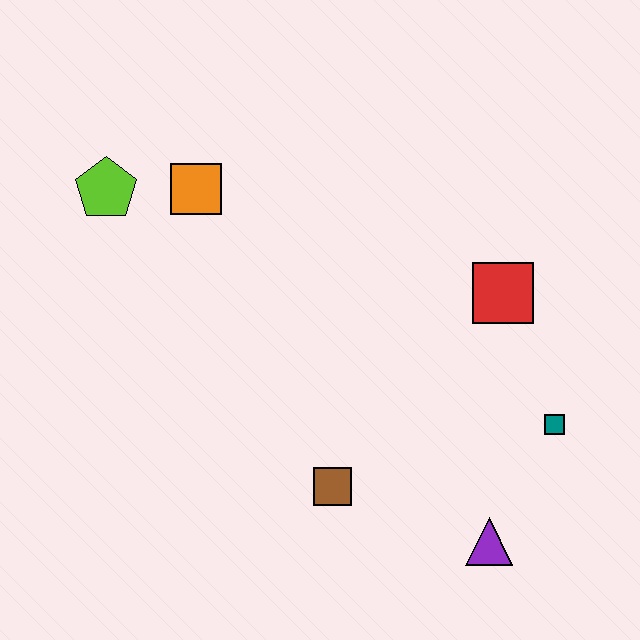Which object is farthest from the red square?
The lime pentagon is farthest from the red square.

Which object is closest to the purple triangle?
The teal square is closest to the purple triangle.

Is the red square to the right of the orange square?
Yes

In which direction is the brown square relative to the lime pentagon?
The brown square is below the lime pentagon.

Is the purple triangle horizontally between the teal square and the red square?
No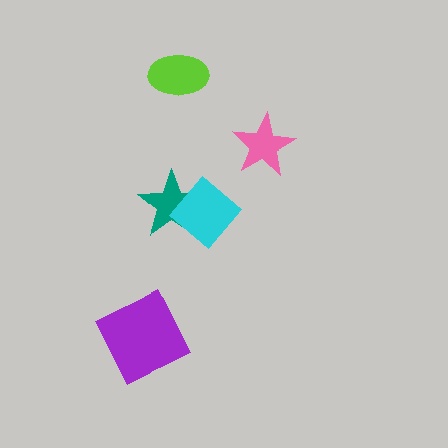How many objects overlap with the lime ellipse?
0 objects overlap with the lime ellipse.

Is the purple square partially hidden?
No, no other shape covers it.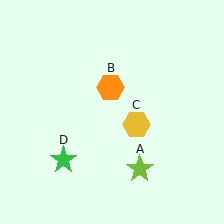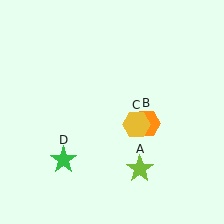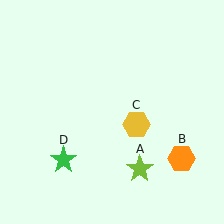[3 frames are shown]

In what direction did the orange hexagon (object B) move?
The orange hexagon (object B) moved down and to the right.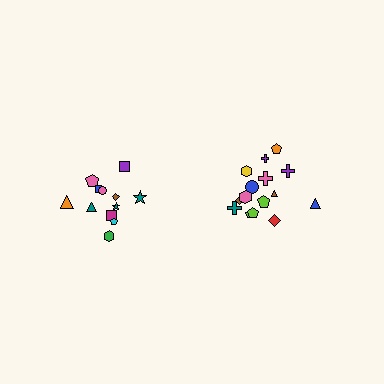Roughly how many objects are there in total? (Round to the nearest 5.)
Roughly 25 objects in total.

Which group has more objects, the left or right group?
The right group.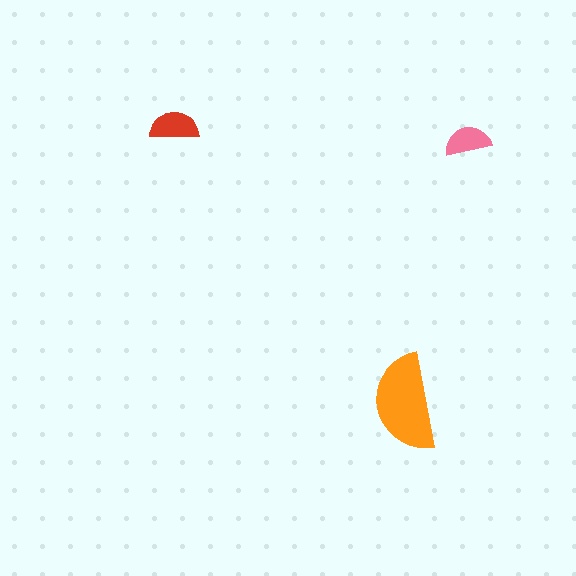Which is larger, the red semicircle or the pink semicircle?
The red one.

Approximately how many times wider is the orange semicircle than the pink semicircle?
About 2 times wider.